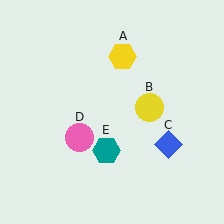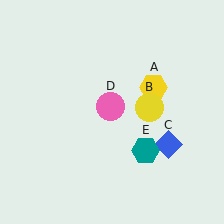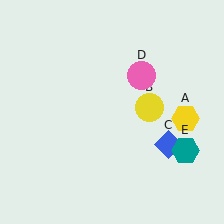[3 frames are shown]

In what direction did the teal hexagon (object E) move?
The teal hexagon (object E) moved right.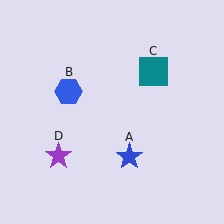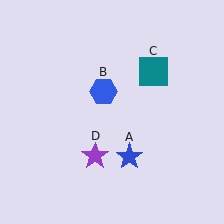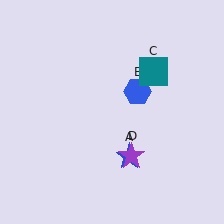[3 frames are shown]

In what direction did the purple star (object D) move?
The purple star (object D) moved right.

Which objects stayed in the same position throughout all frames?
Blue star (object A) and teal square (object C) remained stationary.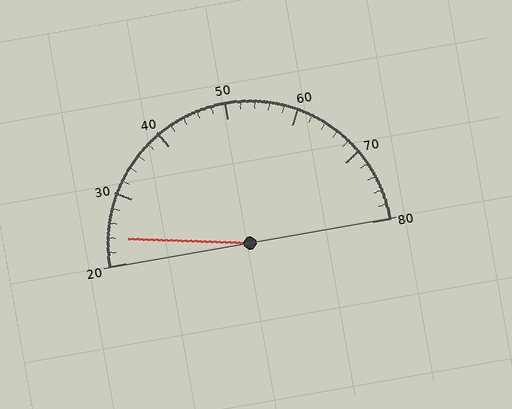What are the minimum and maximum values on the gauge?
The gauge ranges from 20 to 80.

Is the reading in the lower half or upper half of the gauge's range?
The reading is in the lower half of the range (20 to 80).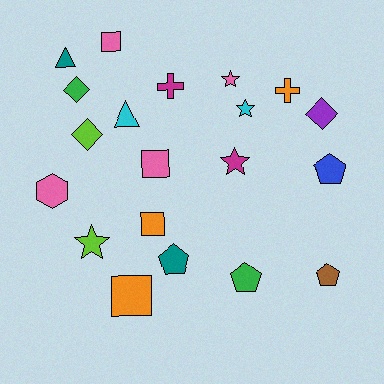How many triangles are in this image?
There are 2 triangles.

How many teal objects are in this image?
There are 2 teal objects.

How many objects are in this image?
There are 20 objects.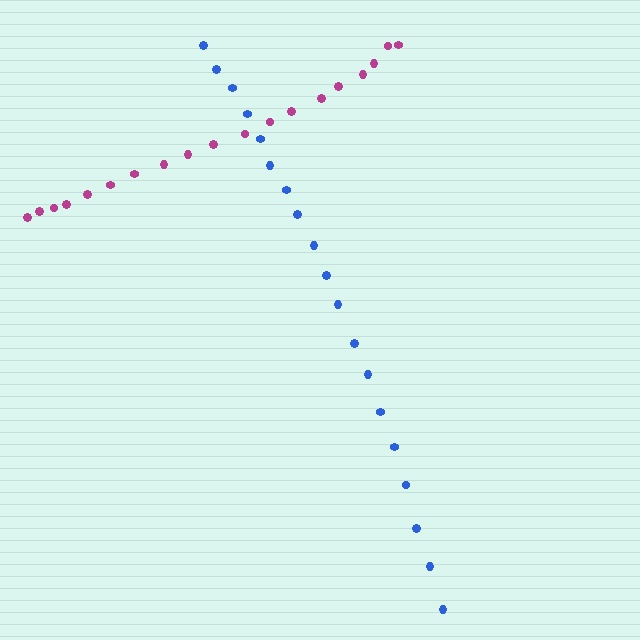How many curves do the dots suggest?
There are 2 distinct paths.